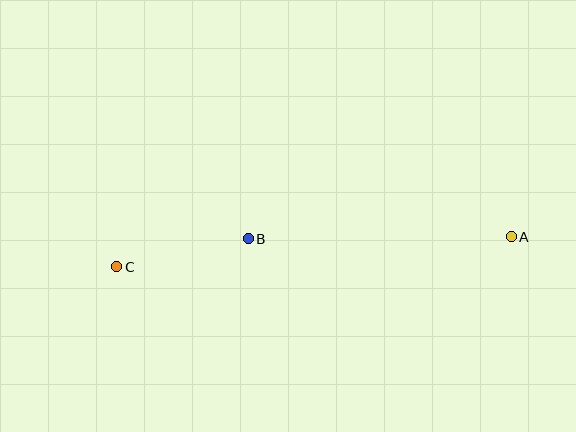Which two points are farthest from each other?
Points A and C are farthest from each other.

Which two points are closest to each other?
Points B and C are closest to each other.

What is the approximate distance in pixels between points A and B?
The distance between A and B is approximately 263 pixels.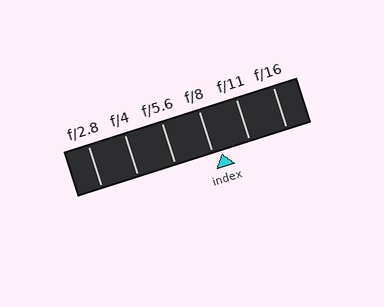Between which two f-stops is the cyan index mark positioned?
The index mark is between f/8 and f/11.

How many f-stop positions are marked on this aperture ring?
There are 6 f-stop positions marked.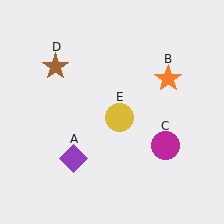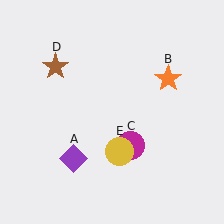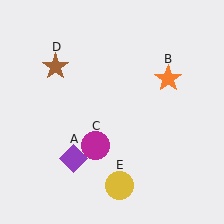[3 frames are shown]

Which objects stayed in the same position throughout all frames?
Purple diamond (object A) and orange star (object B) and brown star (object D) remained stationary.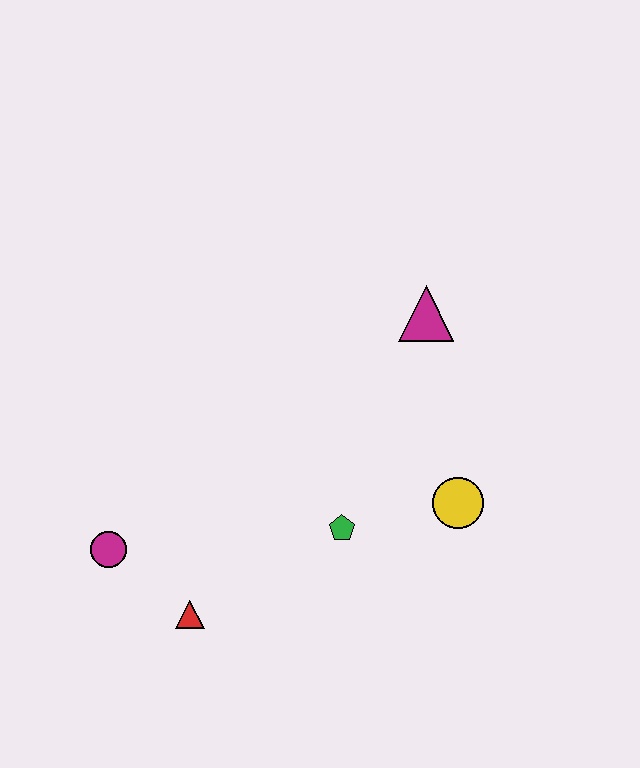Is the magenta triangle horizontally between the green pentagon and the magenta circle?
No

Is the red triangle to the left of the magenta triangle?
Yes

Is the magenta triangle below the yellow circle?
No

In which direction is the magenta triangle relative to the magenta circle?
The magenta triangle is to the right of the magenta circle.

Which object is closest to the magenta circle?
The red triangle is closest to the magenta circle.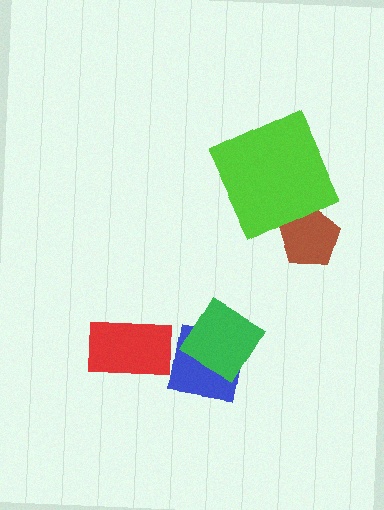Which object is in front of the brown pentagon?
The lime square is in front of the brown pentagon.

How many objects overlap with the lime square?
1 object overlaps with the lime square.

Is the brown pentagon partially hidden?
Yes, it is partially covered by another shape.